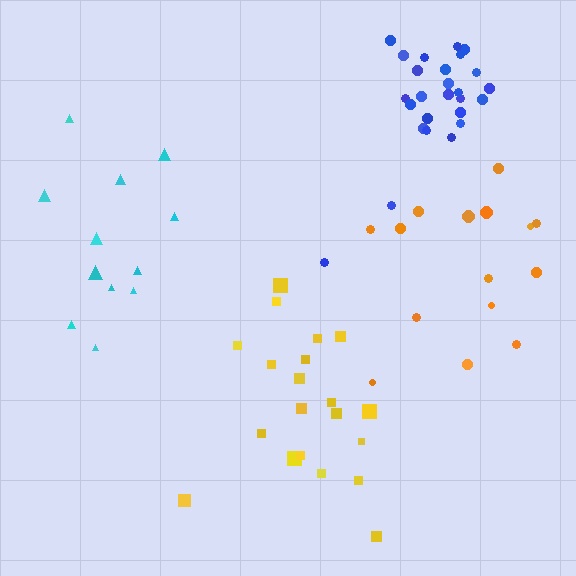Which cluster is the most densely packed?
Blue.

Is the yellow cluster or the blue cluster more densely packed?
Blue.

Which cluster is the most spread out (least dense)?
Orange.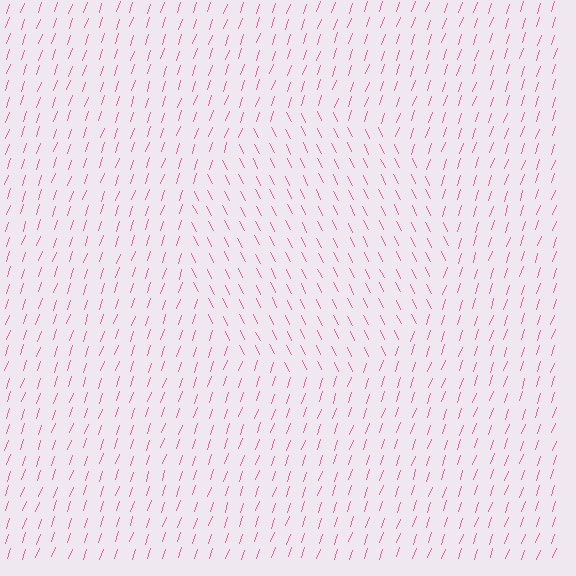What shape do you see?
I see a circle.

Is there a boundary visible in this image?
Yes, there is a texture boundary formed by a change in line orientation.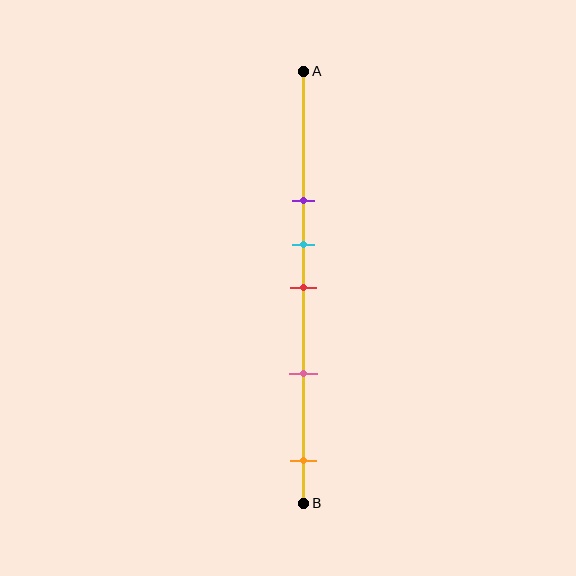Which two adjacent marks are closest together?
The cyan and red marks are the closest adjacent pair.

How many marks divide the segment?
There are 5 marks dividing the segment.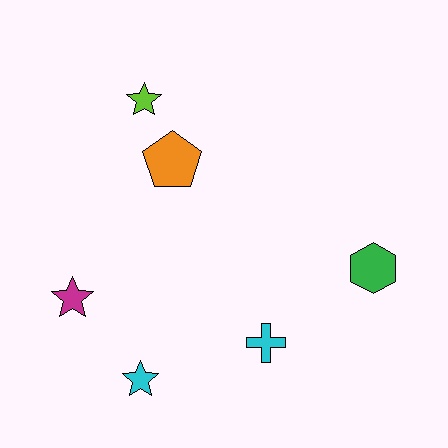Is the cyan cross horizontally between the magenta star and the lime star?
No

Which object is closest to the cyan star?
The magenta star is closest to the cyan star.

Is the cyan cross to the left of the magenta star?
No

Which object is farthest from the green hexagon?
The magenta star is farthest from the green hexagon.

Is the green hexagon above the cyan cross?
Yes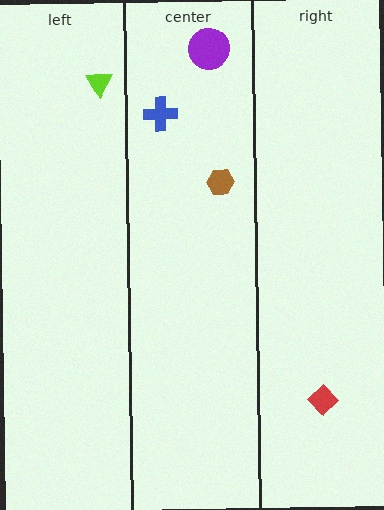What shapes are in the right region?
The red diamond.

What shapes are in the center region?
The brown hexagon, the blue cross, the purple circle.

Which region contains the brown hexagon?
The center region.